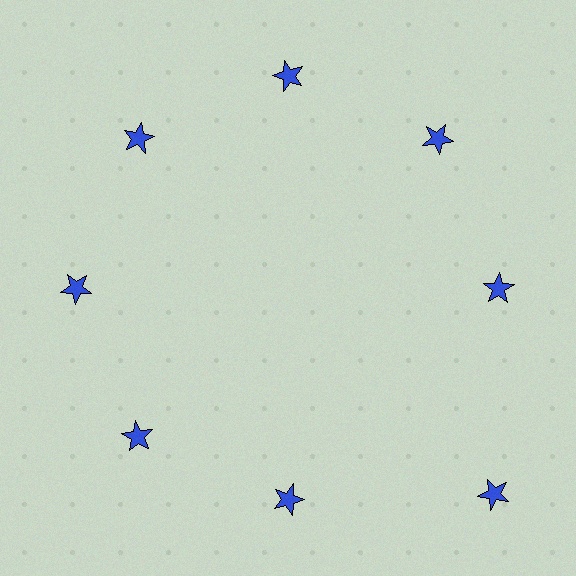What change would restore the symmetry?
The symmetry would be restored by moving it inward, back onto the ring so that all 8 stars sit at equal angles and equal distance from the center.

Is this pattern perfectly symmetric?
No. The 8 blue stars are arranged in a ring, but one element near the 4 o'clock position is pushed outward from the center, breaking the 8-fold rotational symmetry.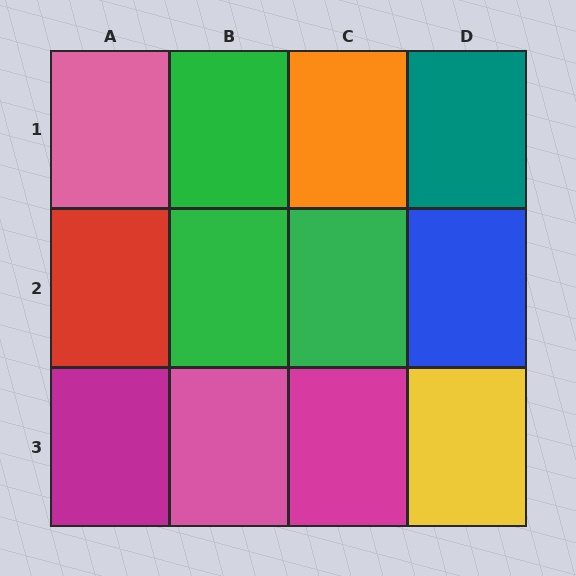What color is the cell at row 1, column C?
Orange.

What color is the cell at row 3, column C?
Magenta.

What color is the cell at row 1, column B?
Green.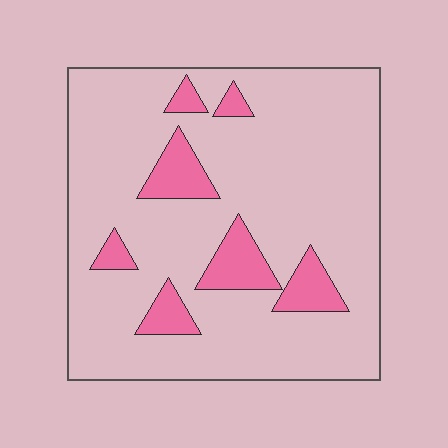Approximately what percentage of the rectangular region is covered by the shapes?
Approximately 15%.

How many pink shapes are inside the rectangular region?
7.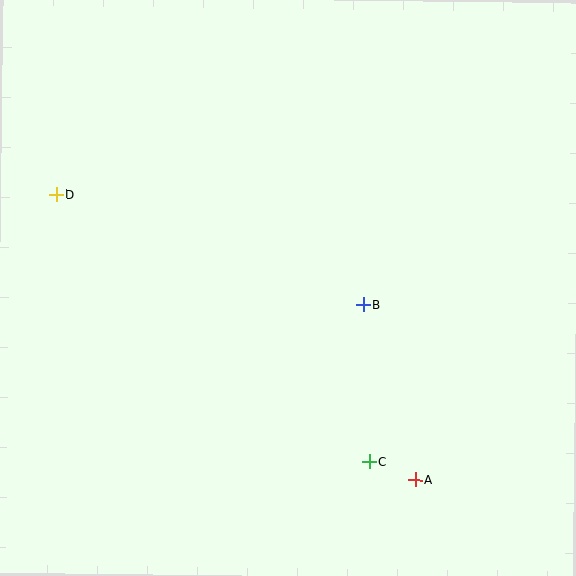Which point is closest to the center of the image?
Point B at (363, 305) is closest to the center.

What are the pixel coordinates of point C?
Point C is at (369, 462).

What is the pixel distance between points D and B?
The distance between D and B is 326 pixels.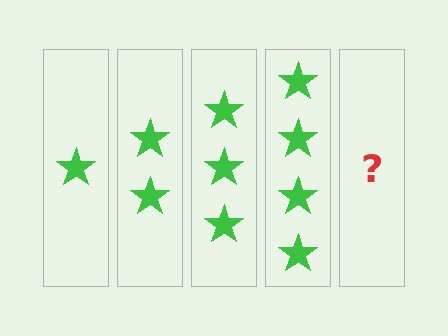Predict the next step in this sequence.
The next step is 5 stars.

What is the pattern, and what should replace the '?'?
The pattern is that each step adds one more star. The '?' should be 5 stars.